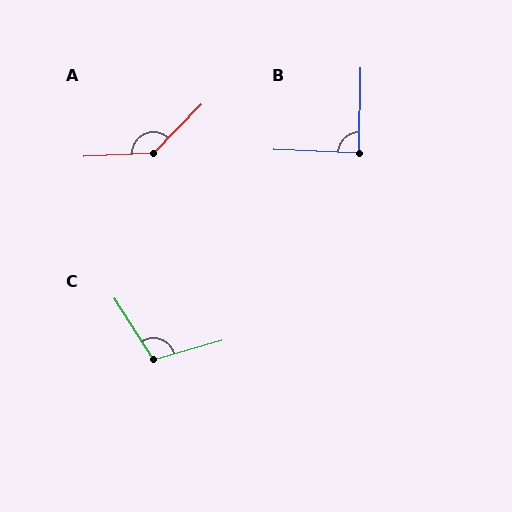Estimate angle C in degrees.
Approximately 107 degrees.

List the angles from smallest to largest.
B (88°), C (107°), A (138°).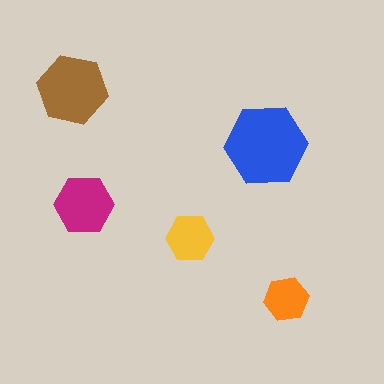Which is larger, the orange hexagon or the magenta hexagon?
The magenta one.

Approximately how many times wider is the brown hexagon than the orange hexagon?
About 1.5 times wider.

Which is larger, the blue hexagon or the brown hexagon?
The blue one.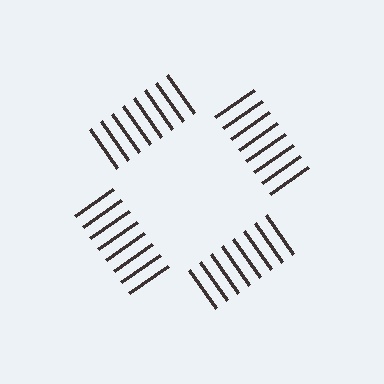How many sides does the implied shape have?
4 sides — the line-ends trace a square.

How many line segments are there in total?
32 — 8 along each of the 4 edges.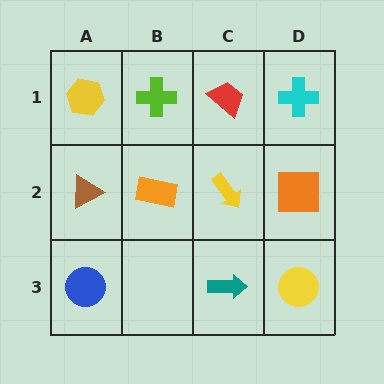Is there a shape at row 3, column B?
No, that cell is empty.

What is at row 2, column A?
A brown triangle.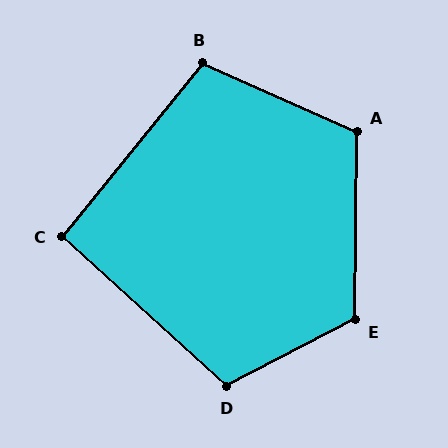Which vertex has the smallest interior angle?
C, at approximately 93 degrees.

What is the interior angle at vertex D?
Approximately 110 degrees (obtuse).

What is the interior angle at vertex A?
Approximately 113 degrees (obtuse).